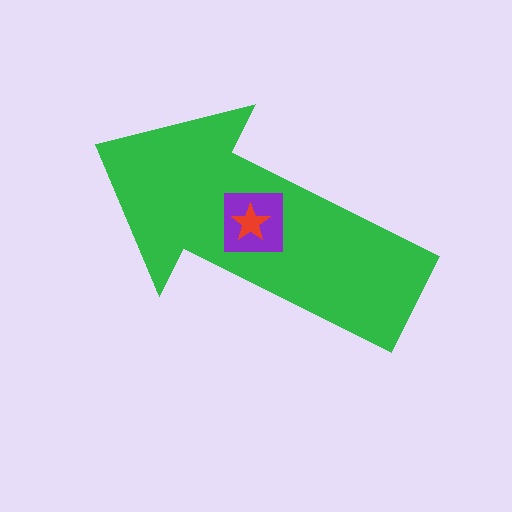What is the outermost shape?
The green arrow.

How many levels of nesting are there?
3.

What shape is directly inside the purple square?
The red star.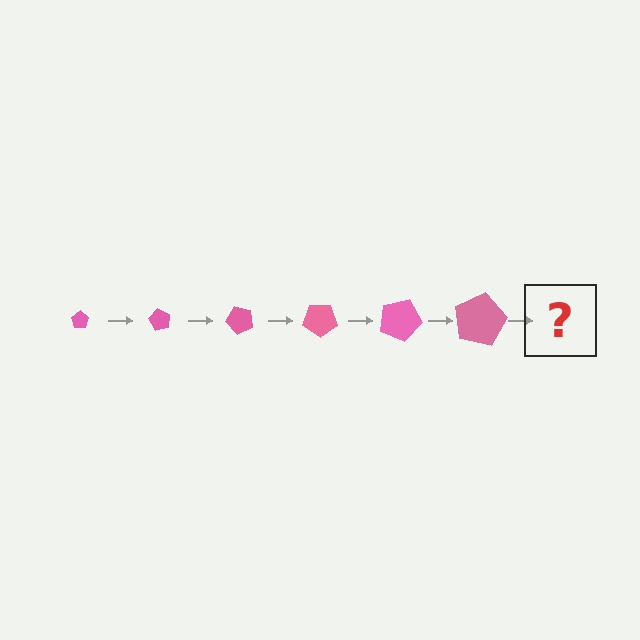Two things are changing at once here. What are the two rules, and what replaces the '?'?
The two rules are that the pentagon grows larger each step and it rotates 60 degrees each step. The '?' should be a pentagon, larger than the previous one and rotated 360 degrees from the start.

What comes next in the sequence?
The next element should be a pentagon, larger than the previous one and rotated 360 degrees from the start.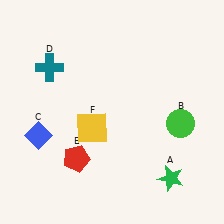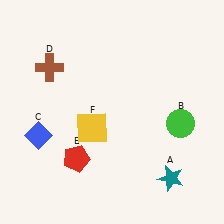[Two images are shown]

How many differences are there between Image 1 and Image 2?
There are 2 differences between the two images.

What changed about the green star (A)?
In Image 1, A is green. In Image 2, it changed to teal.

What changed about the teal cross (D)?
In Image 1, D is teal. In Image 2, it changed to brown.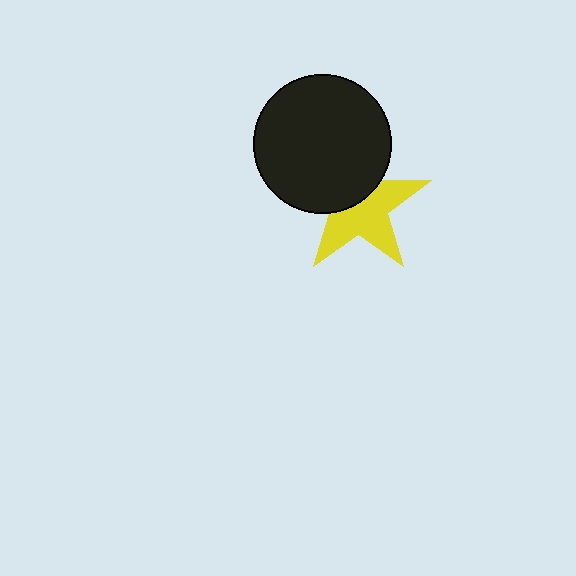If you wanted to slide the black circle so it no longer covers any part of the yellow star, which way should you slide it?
Slide it up — that is the most direct way to separate the two shapes.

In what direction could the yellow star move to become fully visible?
The yellow star could move down. That would shift it out from behind the black circle entirely.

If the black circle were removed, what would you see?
You would see the complete yellow star.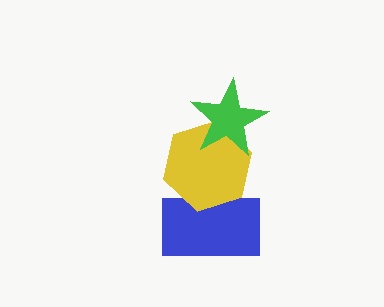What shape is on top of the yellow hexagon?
The green star is on top of the yellow hexagon.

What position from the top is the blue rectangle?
The blue rectangle is 3rd from the top.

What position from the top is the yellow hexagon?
The yellow hexagon is 2nd from the top.